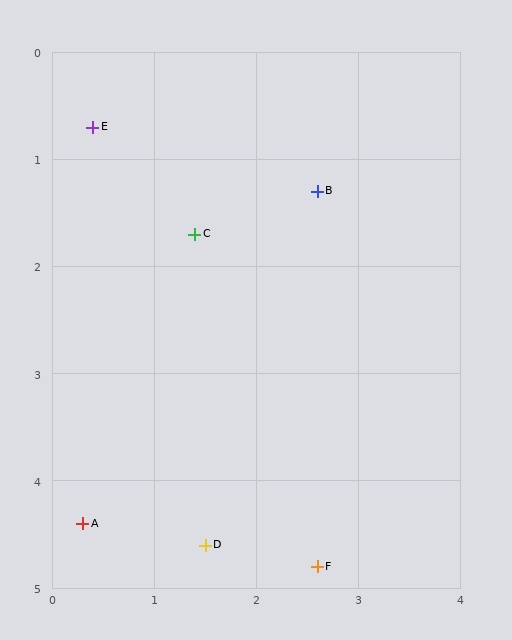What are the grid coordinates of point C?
Point C is at approximately (1.4, 1.7).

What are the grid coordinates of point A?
Point A is at approximately (0.3, 4.4).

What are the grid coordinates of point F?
Point F is at approximately (2.6, 4.8).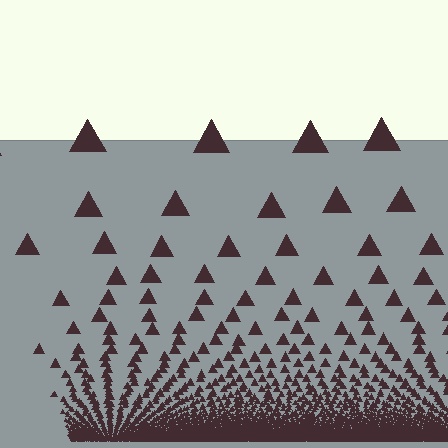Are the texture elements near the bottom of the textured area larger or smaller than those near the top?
Smaller. The gradient is inverted — elements near the bottom are smaller and denser.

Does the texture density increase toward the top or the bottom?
Density increases toward the bottom.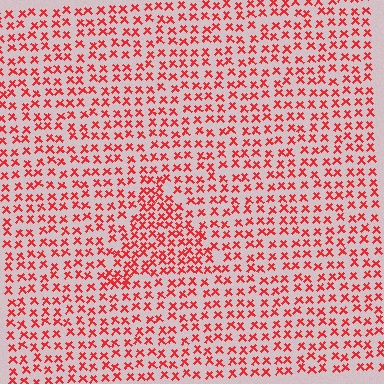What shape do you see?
I see a triangle.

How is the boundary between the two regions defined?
The boundary is defined by a change in element density (approximately 1.6x ratio). All elements are the same color, size, and shape.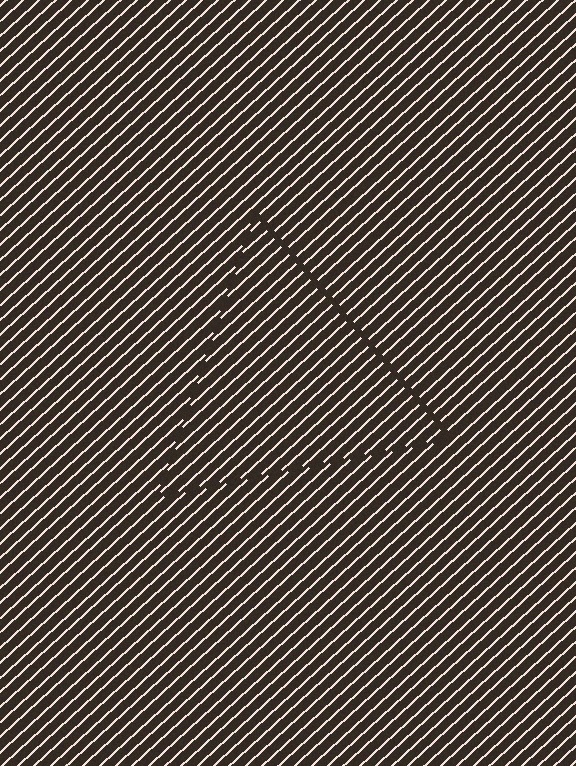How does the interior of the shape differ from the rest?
The interior of the shape contains the same grating, shifted by half a period — the contour is defined by the phase discontinuity where line-ends from the inner and outer gratings abut.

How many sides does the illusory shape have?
3 sides — the line-ends trace a triangle.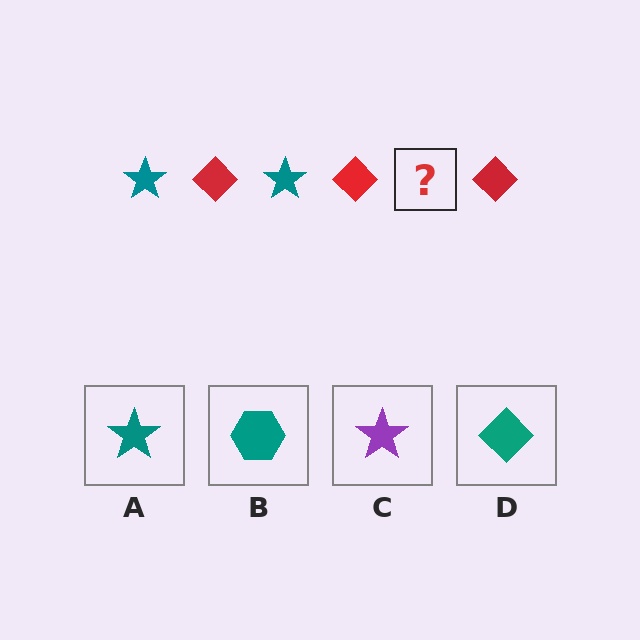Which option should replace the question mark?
Option A.